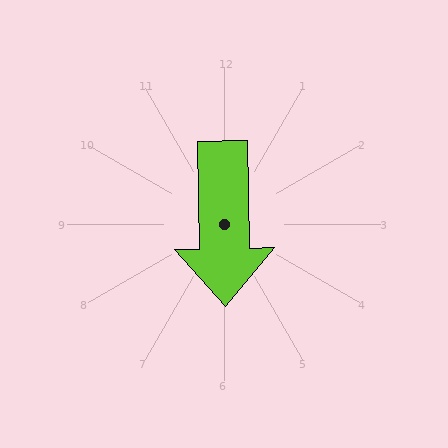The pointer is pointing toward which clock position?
Roughly 6 o'clock.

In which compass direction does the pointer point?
South.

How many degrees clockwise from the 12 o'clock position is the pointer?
Approximately 179 degrees.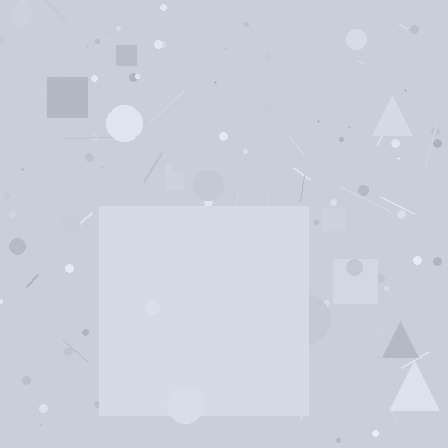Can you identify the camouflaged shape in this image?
The camouflaged shape is a square.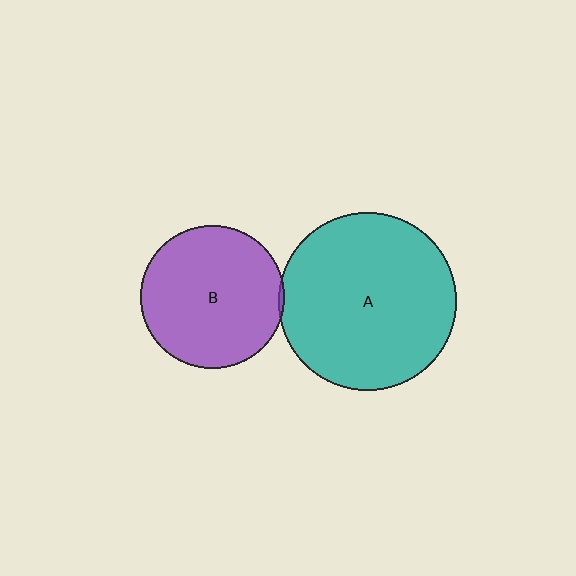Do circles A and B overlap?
Yes.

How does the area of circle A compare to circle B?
Approximately 1.6 times.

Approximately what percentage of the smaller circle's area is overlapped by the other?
Approximately 5%.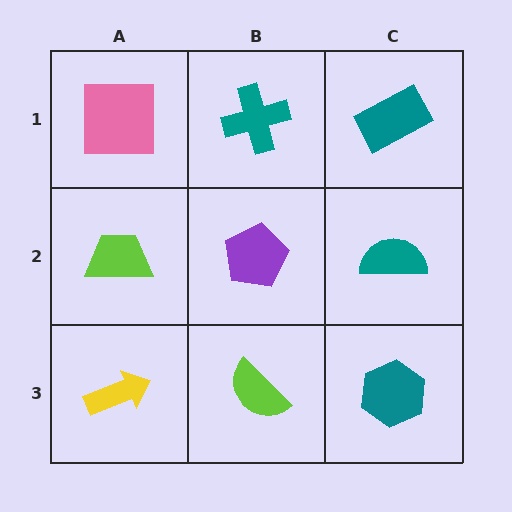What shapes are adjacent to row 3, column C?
A teal semicircle (row 2, column C), a lime semicircle (row 3, column B).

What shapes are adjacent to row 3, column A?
A lime trapezoid (row 2, column A), a lime semicircle (row 3, column B).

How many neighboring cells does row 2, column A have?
3.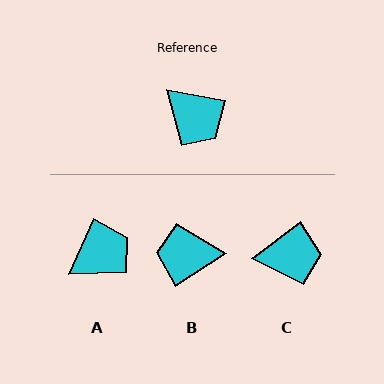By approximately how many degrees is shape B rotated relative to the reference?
Approximately 136 degrees clockwise.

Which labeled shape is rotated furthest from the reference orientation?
B, about 136 degrees away.